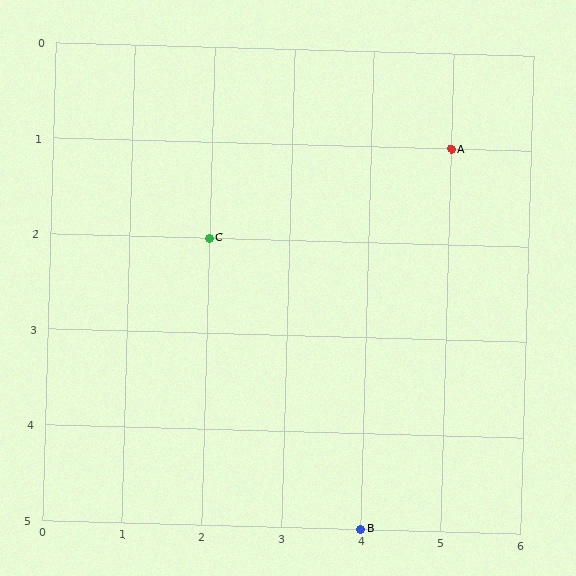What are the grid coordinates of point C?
Point C is at grid coordinates (2, 2).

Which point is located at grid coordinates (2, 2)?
Point C is at (2, 2).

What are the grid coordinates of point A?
Point A is at grid coordinates (5, 1).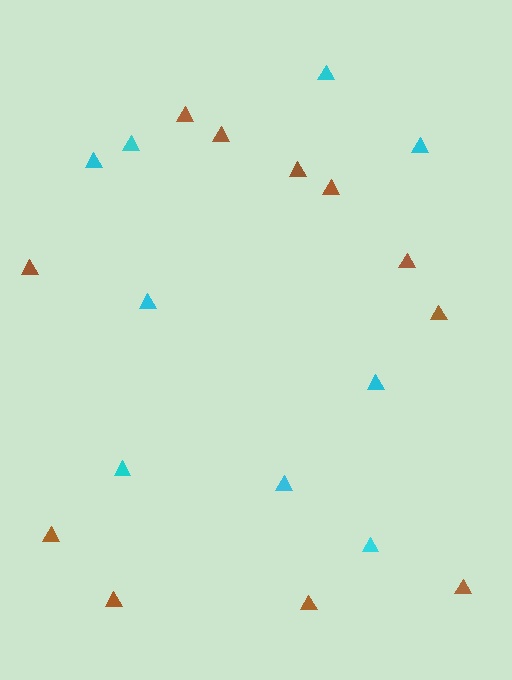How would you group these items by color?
There are 2 groups: one group of cyan triangles (9) and one group of brown triangles (11).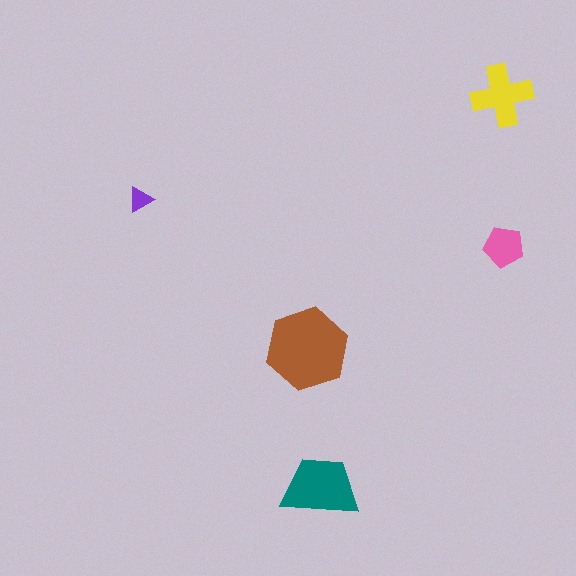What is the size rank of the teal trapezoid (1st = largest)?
2nd.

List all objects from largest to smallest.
The brown hexagon, the teal trapezoid, the yellow cross, the pink pentagon, the purple triangle.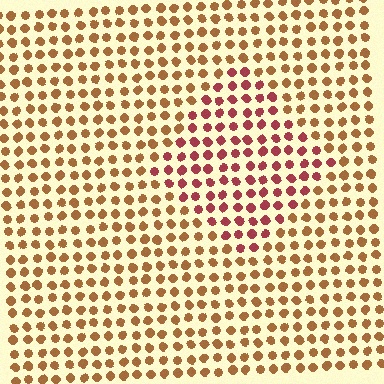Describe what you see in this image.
The image is filled with small brown elements in a uniform arrangement. A diamond-shaped region is visible where the elements are tinted to a slightly different hue, forming a subtle color boundary.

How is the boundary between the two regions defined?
The boundary is defined purely by a slight shift in hue (about 37 degrees). Spacing, size, and orientation are identical on both sides.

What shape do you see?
I see a diamond.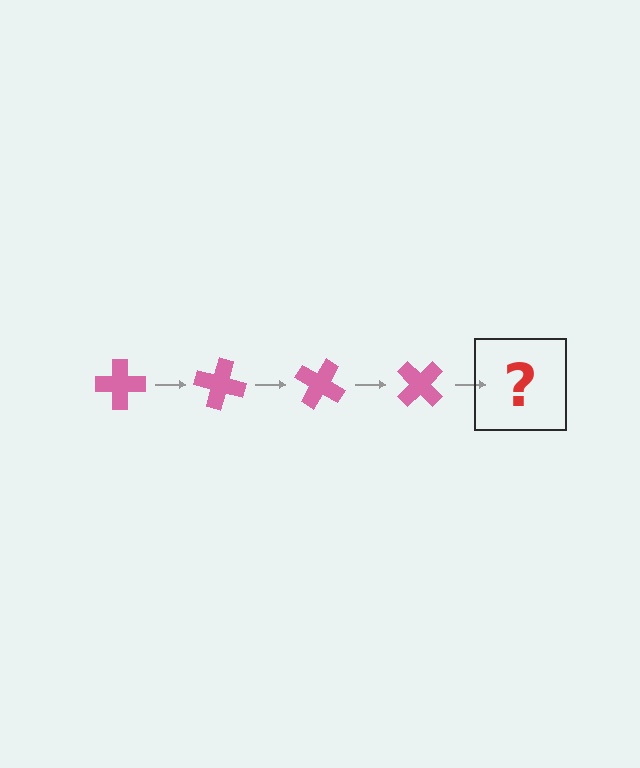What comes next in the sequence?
The next element should be a pink cross rotated 60 degrees.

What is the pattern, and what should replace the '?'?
The pattern is that the cross rotates 15 degrees each step. The '?' should be a pink cross rotated 60 degrees.